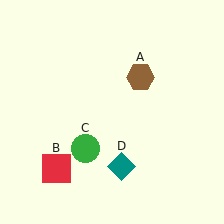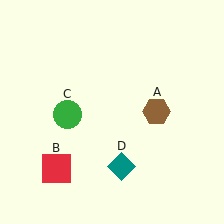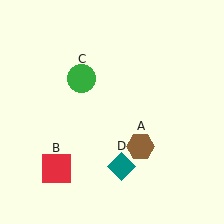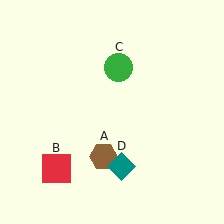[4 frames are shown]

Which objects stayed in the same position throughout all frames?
Red square (object B) and teal diamond (object D) remained stationary.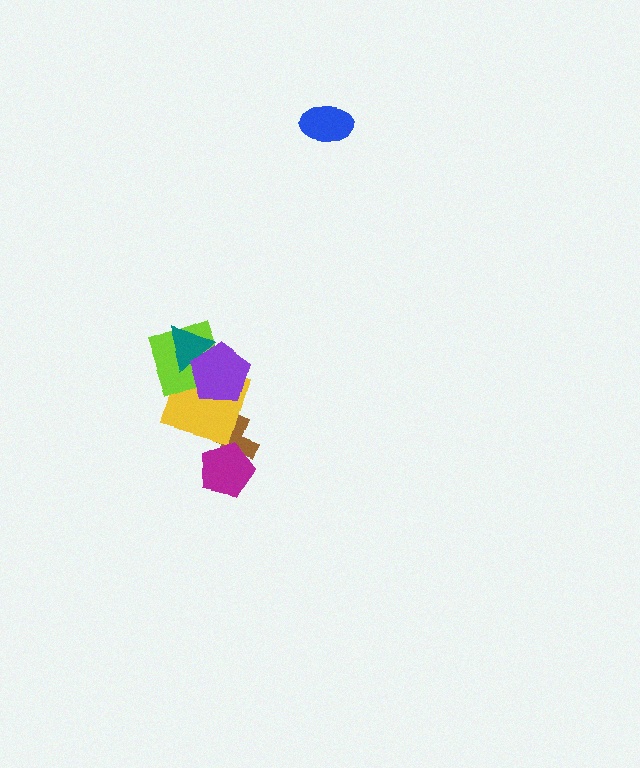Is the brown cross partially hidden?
Yes, it is partially covered by another shape.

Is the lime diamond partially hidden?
Yes, it is partially covered by another shape.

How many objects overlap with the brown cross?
2 objects overlap with the brown cross.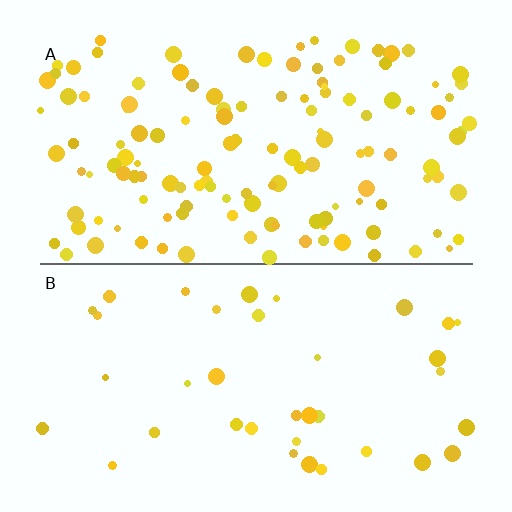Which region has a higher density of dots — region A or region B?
A (the top).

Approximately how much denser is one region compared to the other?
Approximately 3.5× — region A over region B.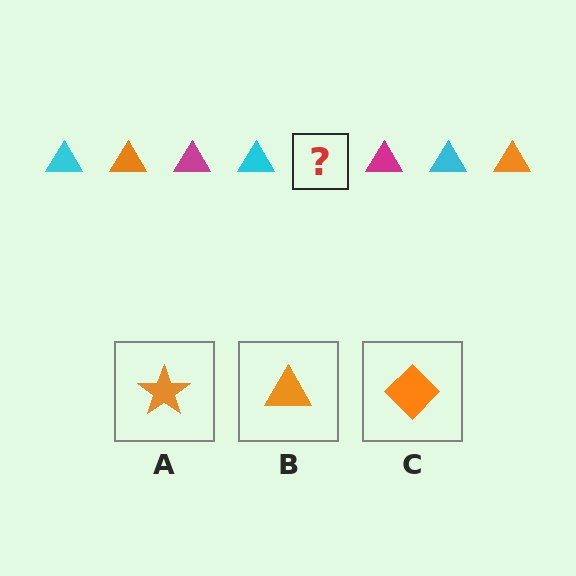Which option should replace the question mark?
Option B.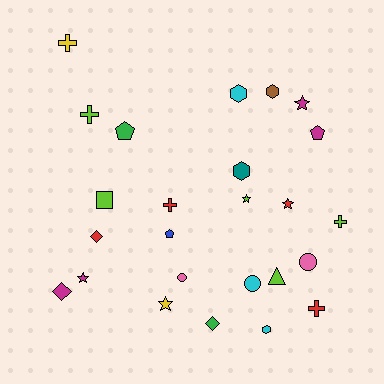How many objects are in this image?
There are 25 objects.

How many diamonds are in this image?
There are 3 diamonds.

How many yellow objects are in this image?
There are 2 yellow objects.